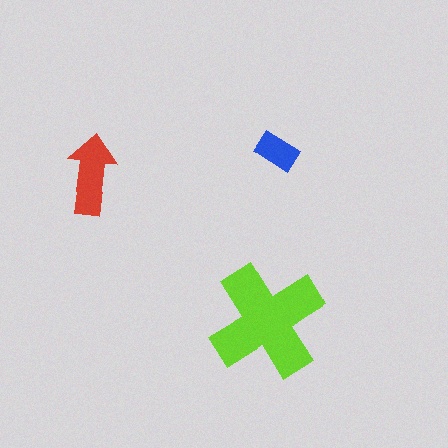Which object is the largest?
The lime cross.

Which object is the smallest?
The blue rectangle.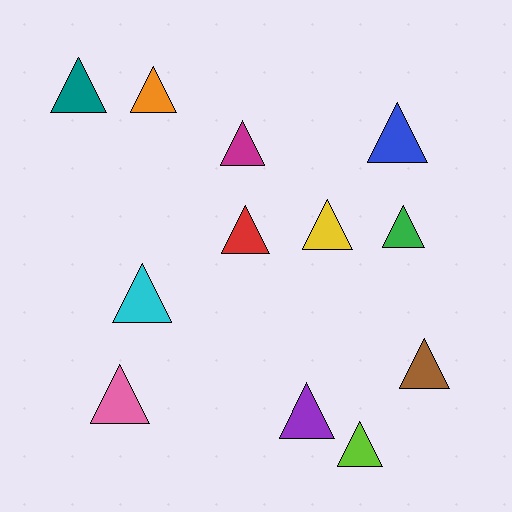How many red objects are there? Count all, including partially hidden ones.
There is 1 red object.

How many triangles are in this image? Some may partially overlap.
There are 12 triangles.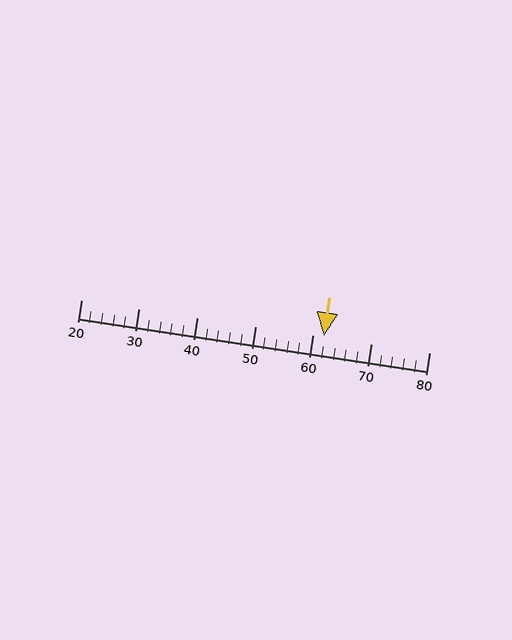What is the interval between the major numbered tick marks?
The major tick marks are spaced 10 units apart.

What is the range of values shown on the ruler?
The ruler shows values from 20 to 80.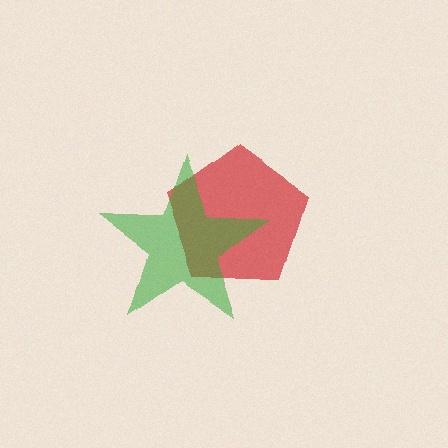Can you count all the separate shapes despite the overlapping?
Yes, there are 2 separate shapes.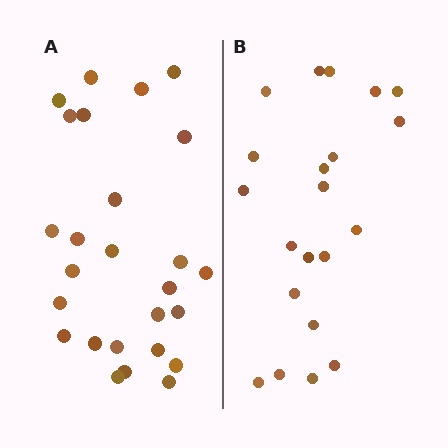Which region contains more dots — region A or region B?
Region A (the left region) has more dots.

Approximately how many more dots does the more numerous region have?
Region A has about 5 more dots than region B.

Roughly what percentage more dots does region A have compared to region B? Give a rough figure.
About 25% more.